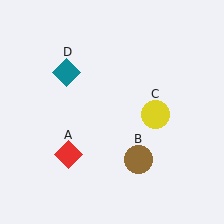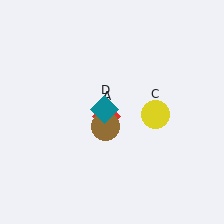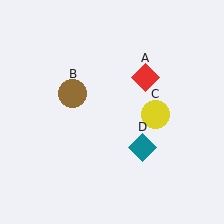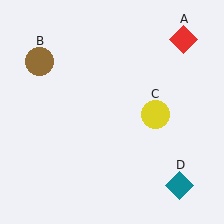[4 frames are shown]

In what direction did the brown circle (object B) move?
The brown circle (object B) moved up and to the left.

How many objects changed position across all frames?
3 objects changed position: red diamond (object A), brown circle (object B), teal diamond (object D).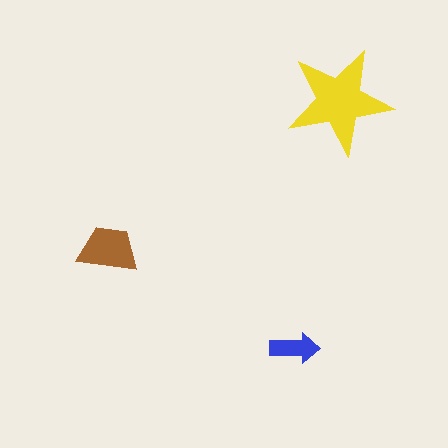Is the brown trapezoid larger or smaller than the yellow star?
Smaller.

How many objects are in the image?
There are 3 objects in the image.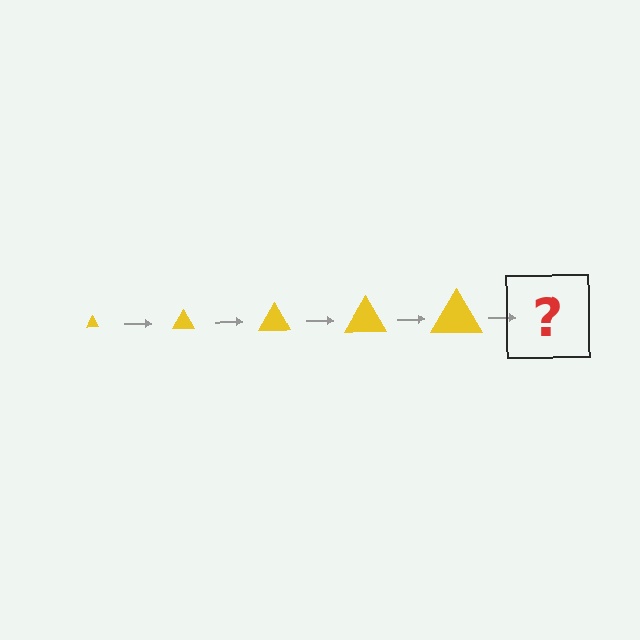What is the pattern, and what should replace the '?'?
The pattern is that the triangle gets progressively larger each step. The '?' should be a yellow triangle, larger than the previous one.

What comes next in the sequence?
The next element should be a yellow triangle, larger than the previous one.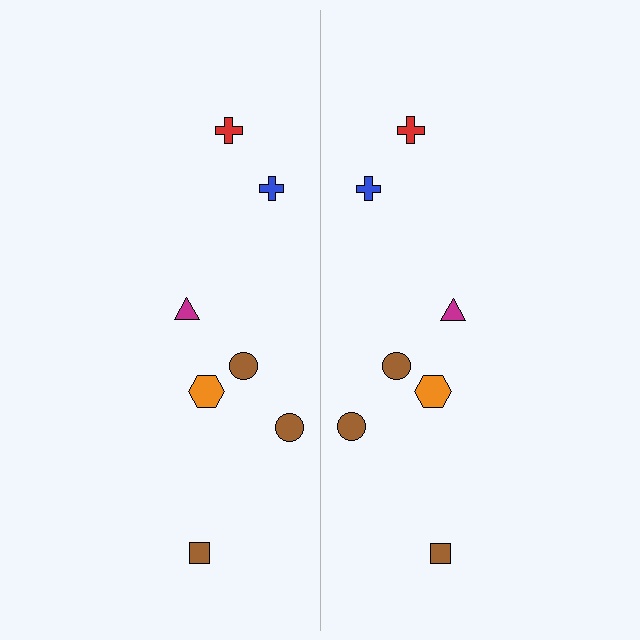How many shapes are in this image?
There are 14 shapes in this image.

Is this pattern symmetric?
Yes, this pattern has bilateral (reflection) symmetry.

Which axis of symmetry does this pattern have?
The pattern has a vertical axis of symmetry running through the center of the image.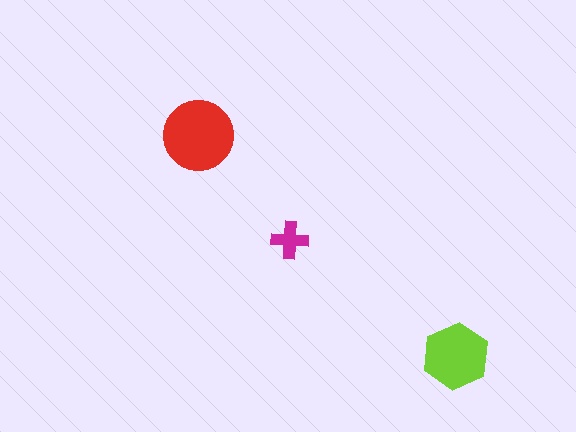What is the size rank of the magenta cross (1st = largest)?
3rd.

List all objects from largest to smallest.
The red circle, the lime hexagon, the magenta cross.